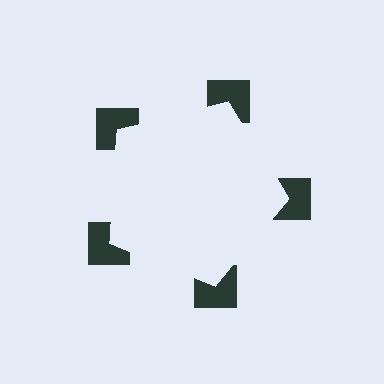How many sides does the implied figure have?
5 sides.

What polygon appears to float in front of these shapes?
An illusory pentagon — its edges are inferred from the aligned wedge cuts in the notched squares, not physically drawn.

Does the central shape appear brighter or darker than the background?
It typically appears slightly brighter than the background, even though no actual brightness change is drawn.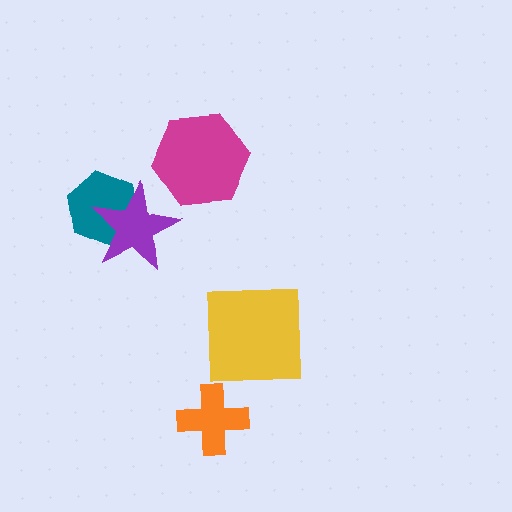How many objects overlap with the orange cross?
0 objects overlap with the orange cross.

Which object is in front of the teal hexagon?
The purple star is in front of the teal hexagon.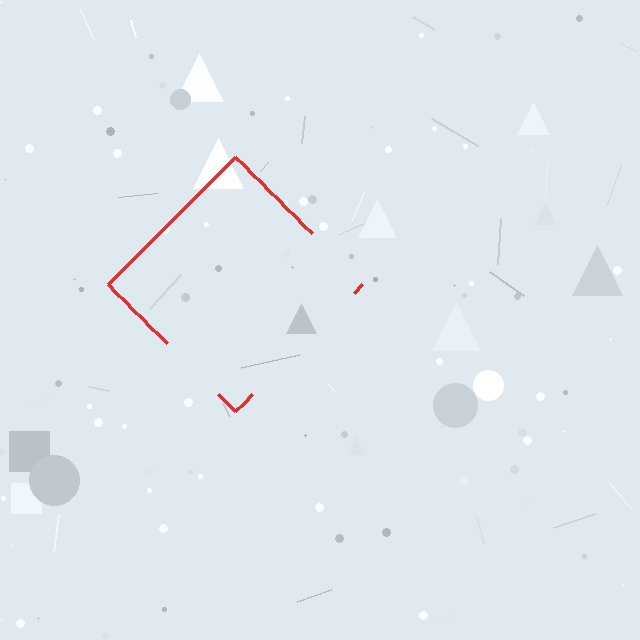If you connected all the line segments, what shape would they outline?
They would outline a diamond.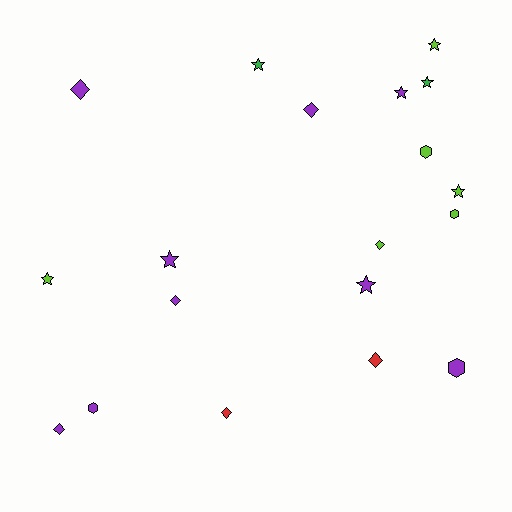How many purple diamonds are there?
There are 4 purple diamonds.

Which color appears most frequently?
Purple, with 9 objects.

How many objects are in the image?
There are 19 objects.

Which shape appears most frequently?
Star, with 8 objects.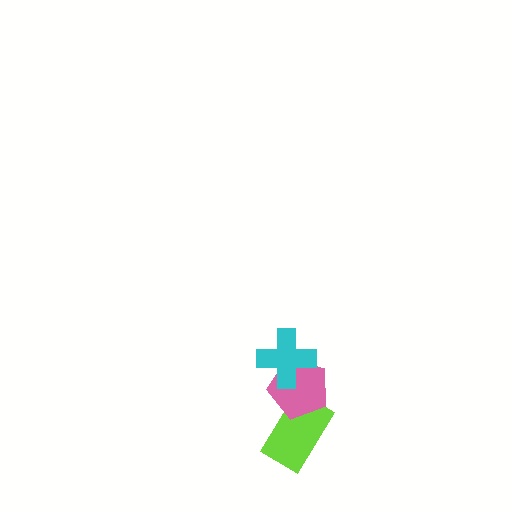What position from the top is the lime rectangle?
The lime rectangle is 3rd from the top.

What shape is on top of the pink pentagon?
The cyan cross is on top of the pink pentagon.